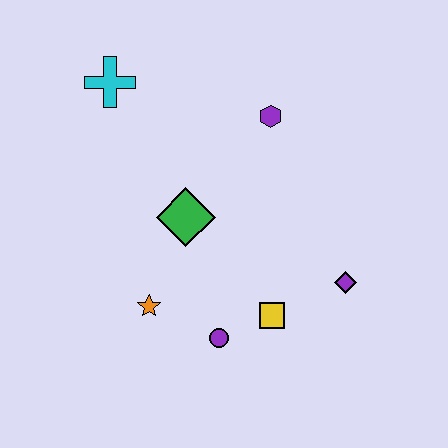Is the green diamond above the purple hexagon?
No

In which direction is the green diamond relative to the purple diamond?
The green diamond is to the left of the purple diamond.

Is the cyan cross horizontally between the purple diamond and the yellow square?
No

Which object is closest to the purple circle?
The yellow square is closest to the purple circle.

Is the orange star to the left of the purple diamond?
Yes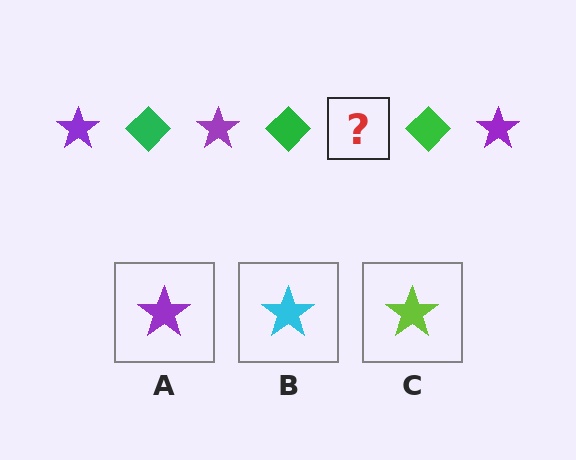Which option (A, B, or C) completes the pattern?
A.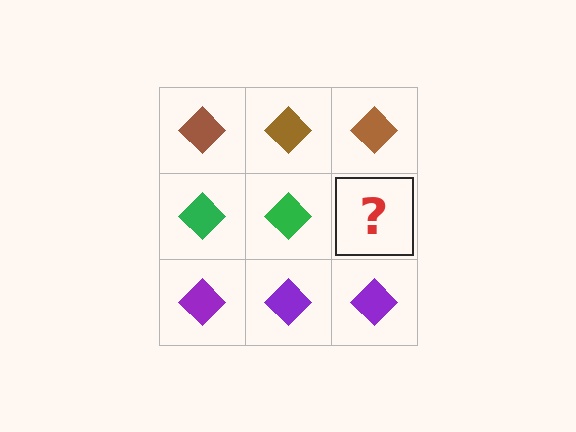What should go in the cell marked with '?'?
The missing cell should contain a green diamond.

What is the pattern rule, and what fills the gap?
The rule is that each row has a consistent color. The gap should be filled with a green diamond.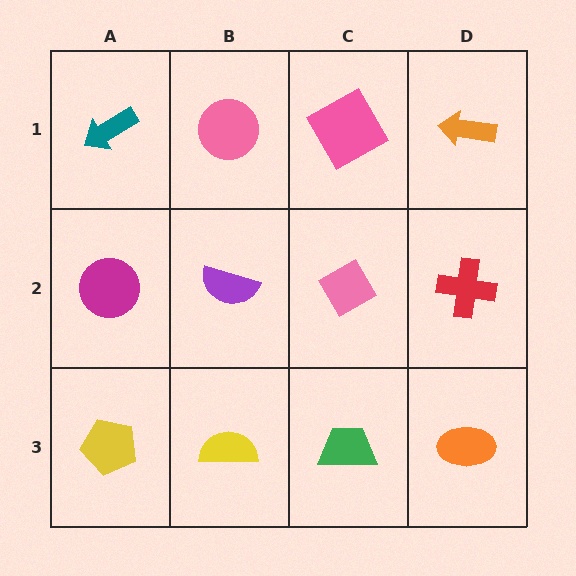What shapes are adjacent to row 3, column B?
A purple semicircle (row 2, column B), a yellow pentagon (row 3, column A), a green trapezoid (row 3, column C).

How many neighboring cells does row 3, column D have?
2.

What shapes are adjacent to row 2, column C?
A pink square (row 1, column C), a green trapezoid (row 3, column C), a purple semicircle (row 2, column B), a red cross (row 2, column D).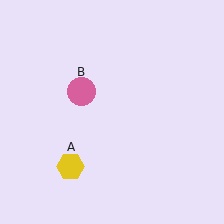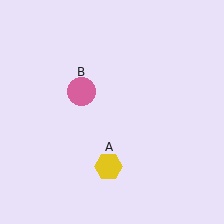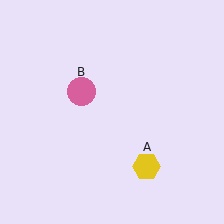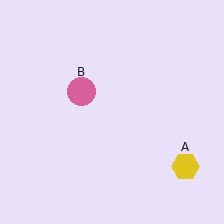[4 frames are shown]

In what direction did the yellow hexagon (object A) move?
The yellow hexagon (object A) moved right.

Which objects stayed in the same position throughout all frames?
Pink circle (object B) remained stationary.